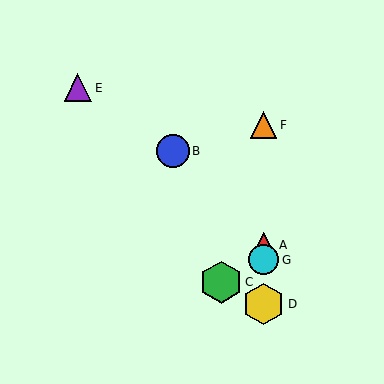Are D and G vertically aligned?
Yes, both are at x≈264.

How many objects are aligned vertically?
4 objects (A, D, F, G) are aligned vertically.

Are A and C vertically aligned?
No, A is at x≈264 and C is at x≈221.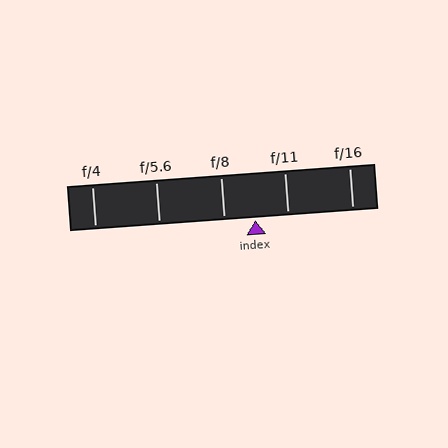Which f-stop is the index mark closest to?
The index mark is closest to f/8.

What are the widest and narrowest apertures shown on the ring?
The widest aperture shown is f/4 and the narrowest is f/16.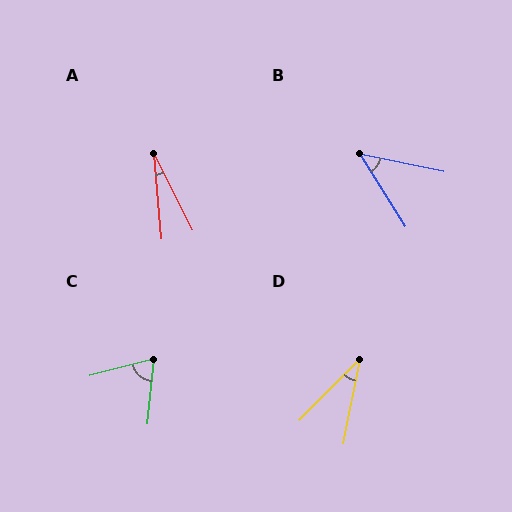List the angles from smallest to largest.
A (22°), D (34°), B (46°), C (70°).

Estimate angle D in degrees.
Approximately 34 degrees.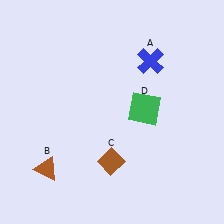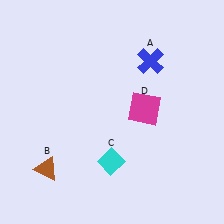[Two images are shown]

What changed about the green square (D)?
In Image 1, D is green. In Image 2, it changed to magenta.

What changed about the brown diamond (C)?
In Image 1, C is brown. In Image 2, it changed to cyan.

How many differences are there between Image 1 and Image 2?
There are 2 differences between the two images.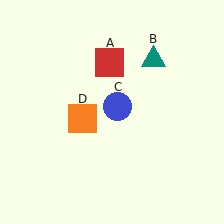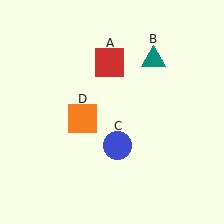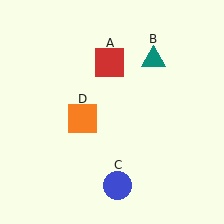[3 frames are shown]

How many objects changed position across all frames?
1 object changed position: blue circle (object C).